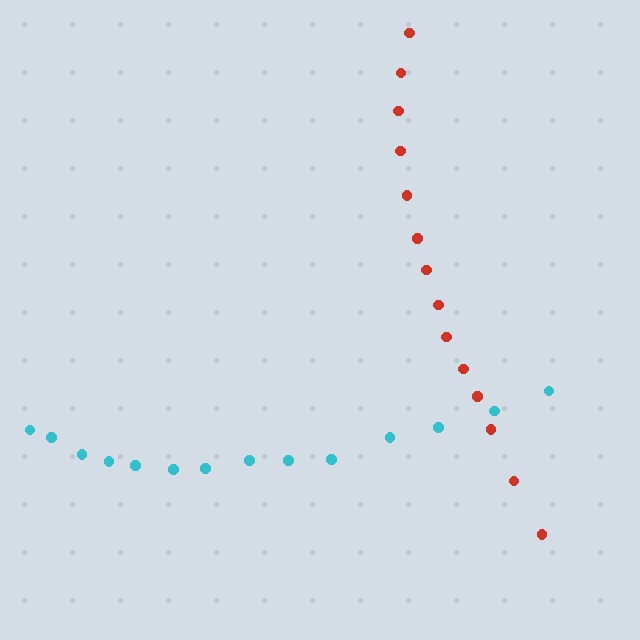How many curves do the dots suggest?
There are 2 distinct paths.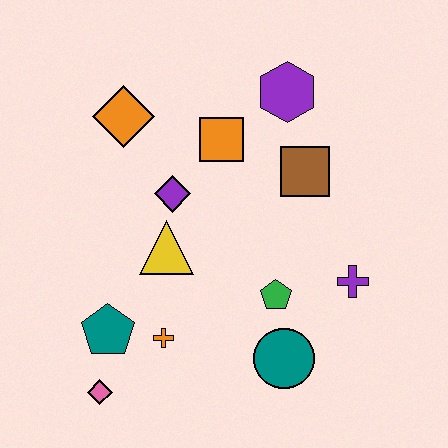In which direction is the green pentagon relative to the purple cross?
The green pentagon is to the left of the purple cross.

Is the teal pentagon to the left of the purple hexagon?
Yes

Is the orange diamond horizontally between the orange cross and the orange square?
No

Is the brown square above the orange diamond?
No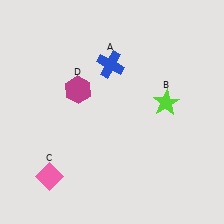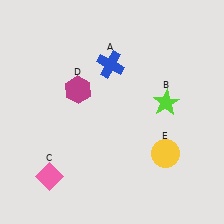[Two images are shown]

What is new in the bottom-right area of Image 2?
A yellow circle (E) was added in the bottom-right area of Image 2.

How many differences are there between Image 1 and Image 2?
There is 1 difference between the two images.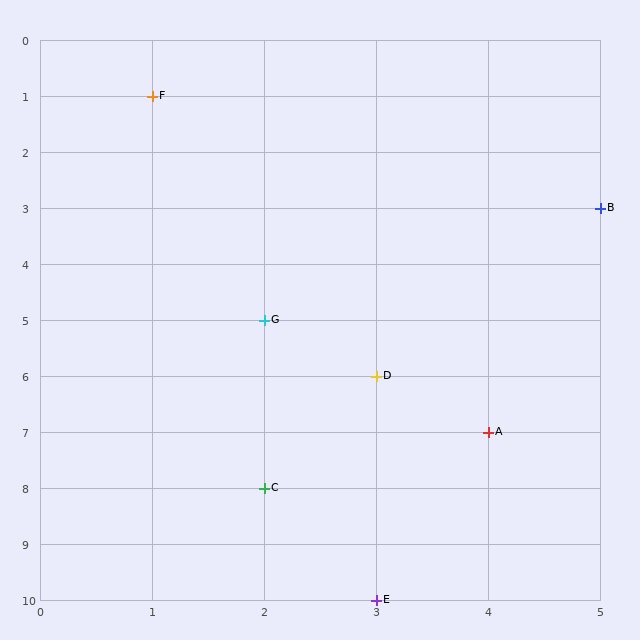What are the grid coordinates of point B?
Point B is at grid coordinates (5, 3).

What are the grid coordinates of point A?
Point A is at grid coordinates (4, 7).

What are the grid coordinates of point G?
Point G is at grid coordinates (2, 5).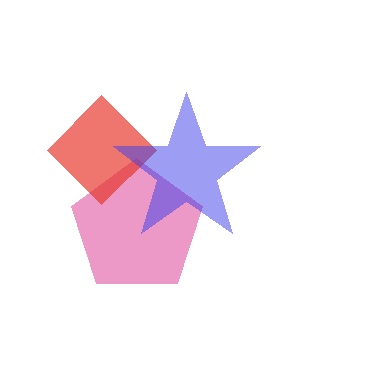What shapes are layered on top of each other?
The layered shapes are: a pink pentagon, a red diamond, a blue star.